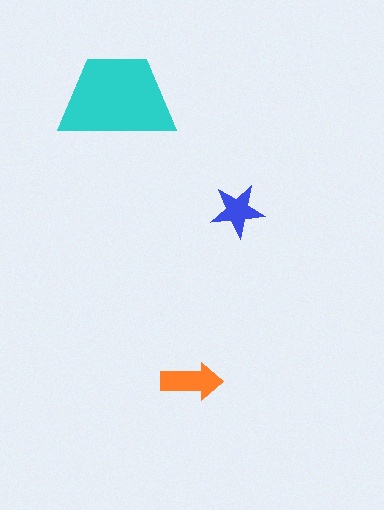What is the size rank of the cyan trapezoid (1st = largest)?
1st.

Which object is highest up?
The cyan trapezoid is topmost.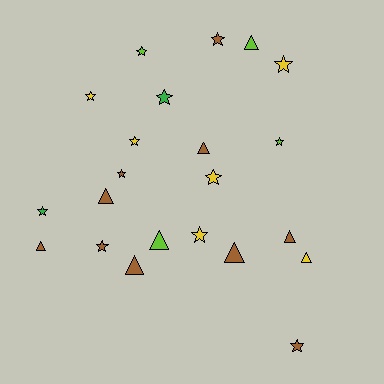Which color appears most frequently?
Brown, with 10 objects.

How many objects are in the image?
There are 22 objects.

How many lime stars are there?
There are 2 lime stars.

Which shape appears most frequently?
Star, with 13 objects.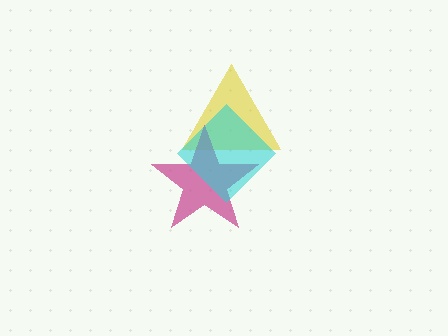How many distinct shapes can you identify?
There are 3 distinct shapes: a yellow triangle, a magenta star, a cyan diamond.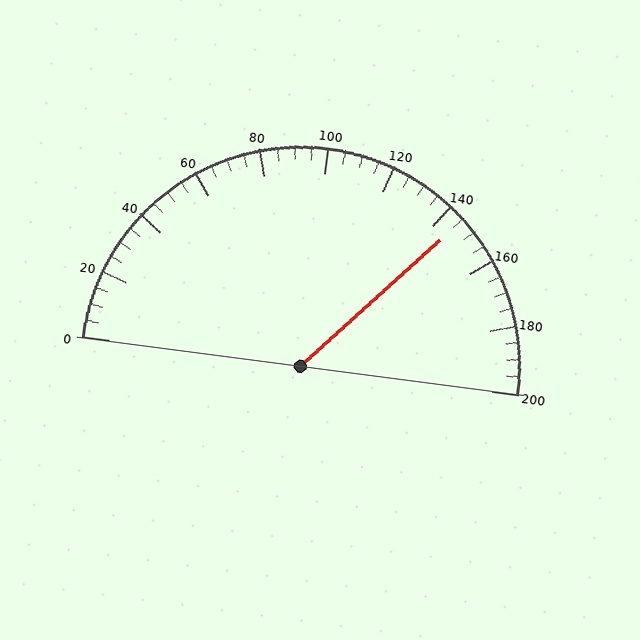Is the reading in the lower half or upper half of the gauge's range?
The reading is in the upper half of the range (0 to 200).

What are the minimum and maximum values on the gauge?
The gauge ranges from 0 to 200.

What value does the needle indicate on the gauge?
The needle indicates approximately 145.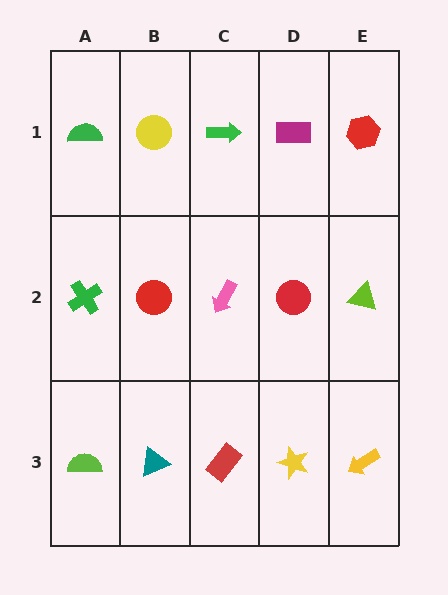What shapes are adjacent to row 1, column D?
A red circle (row 2, column D), a green arrow (row 1, column C), a red hexagon (row 1, column E).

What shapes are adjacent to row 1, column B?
A red circle (row 2, column B), a green semicircle (row 1, column A), a green arrow (row 1, column C).